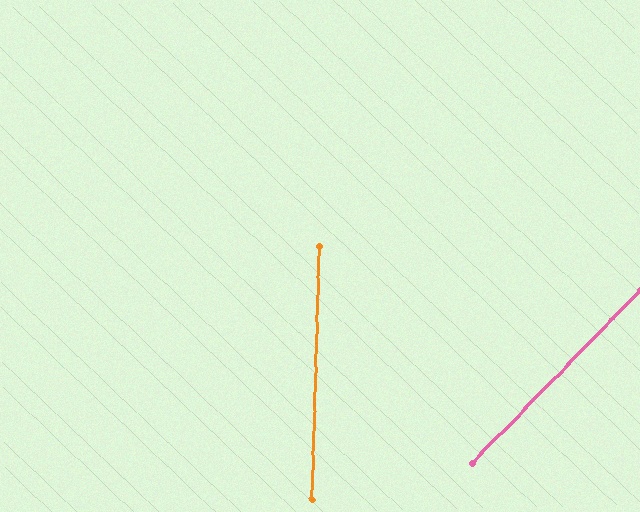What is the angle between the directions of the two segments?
Approximately 43 degrees.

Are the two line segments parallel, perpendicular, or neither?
Neither parallel nor perpendicular — they differ by about 43°.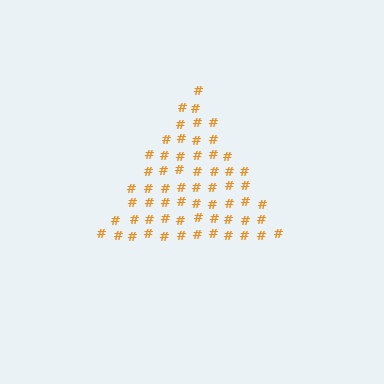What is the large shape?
The large shape is a triangle.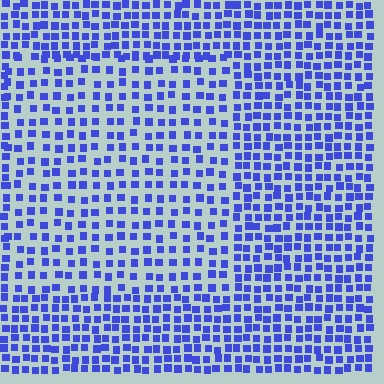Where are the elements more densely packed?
The elements are more densely packed outside the rectangle boundary.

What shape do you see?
I see a rectangle.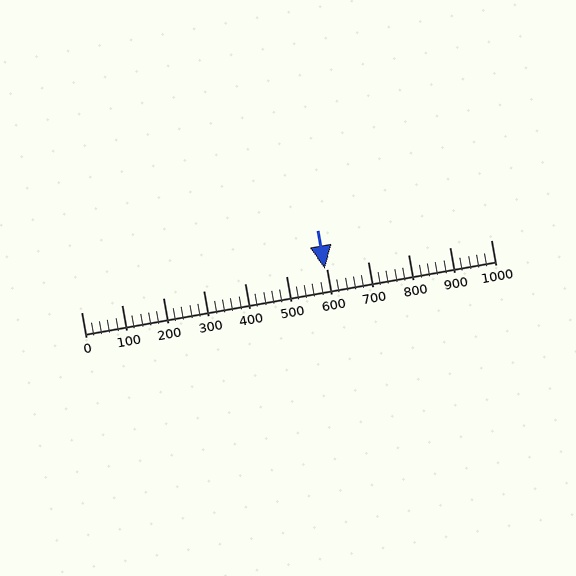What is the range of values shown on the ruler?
The ruler shows values from 0 to 1000.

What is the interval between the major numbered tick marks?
The major tick marks are spaced 100 units apart.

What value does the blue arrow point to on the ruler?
The blue arrow points to approximately 596.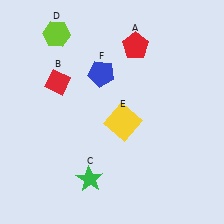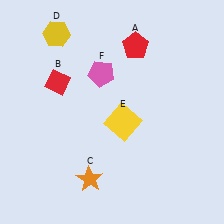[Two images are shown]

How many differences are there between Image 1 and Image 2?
There are 3 differences between the two images.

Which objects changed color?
C changed from green to orange. D changed from lime to yellow. F changed from blue to pink.